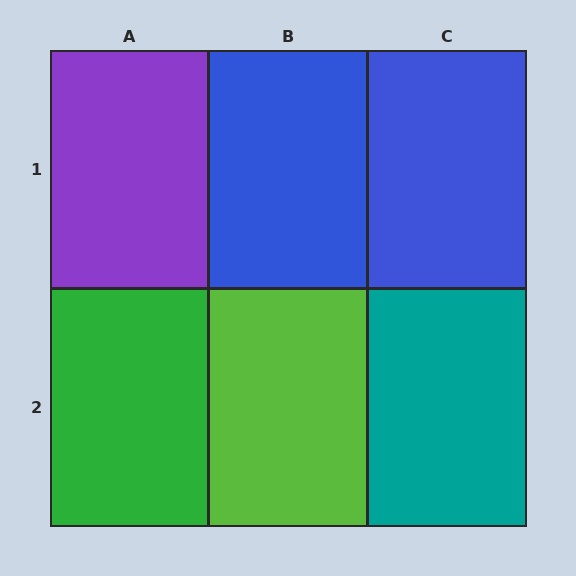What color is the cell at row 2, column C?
Teal.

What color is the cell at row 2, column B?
Lime.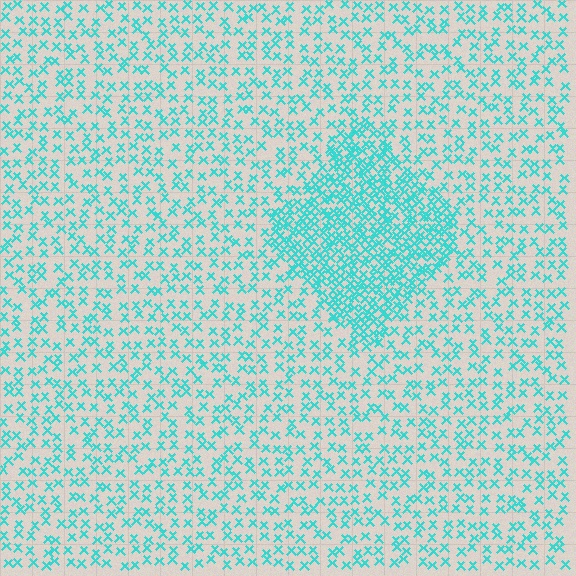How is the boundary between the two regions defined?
The boundary is defined by a change in element density (approximately 2.5x ratio). All elements are the same color, size, and shape.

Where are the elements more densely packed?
The elements are more densely packed inside the diamond boundary.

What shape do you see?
I see a diamond.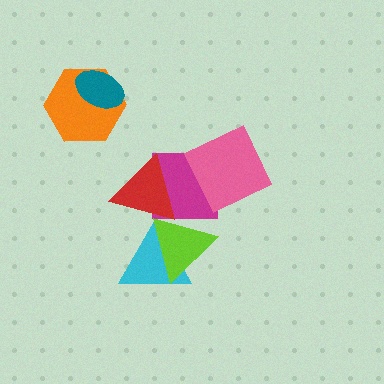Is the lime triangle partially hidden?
Yes, it is partially covered by another shape.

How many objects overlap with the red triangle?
3 objects overlap with the red triangle.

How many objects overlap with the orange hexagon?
1 object overlaps with the orange hexagon.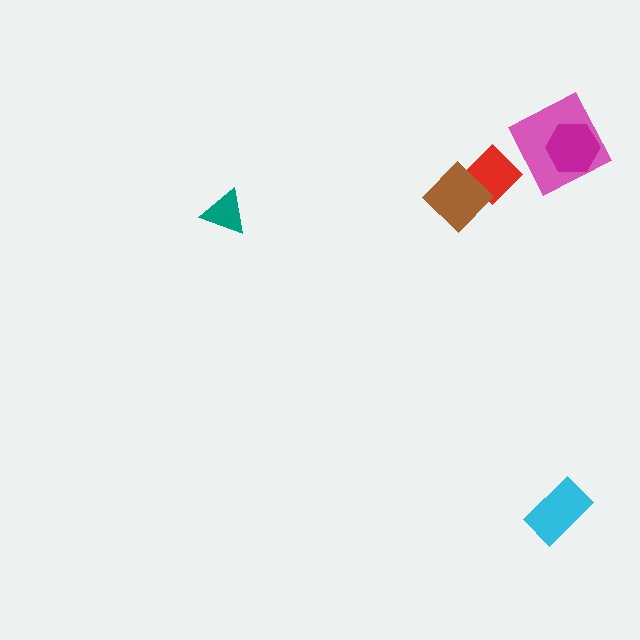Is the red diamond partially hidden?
Yes, it is partially covered by another shape.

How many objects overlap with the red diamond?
1 object overlaps with the red diamond.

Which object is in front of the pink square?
The magenta hexagon is in front of the pink square.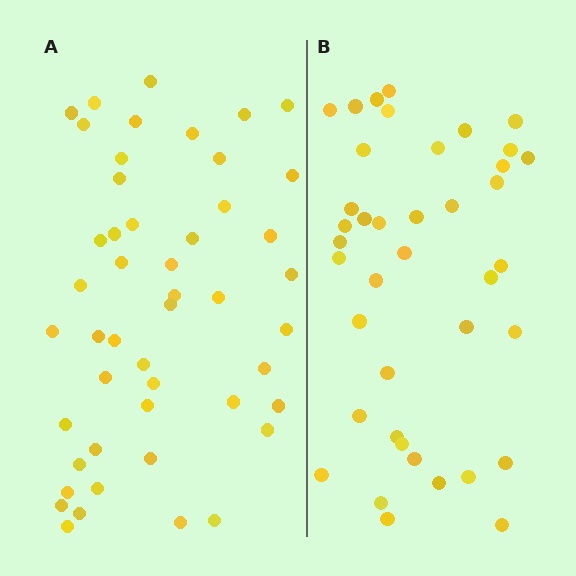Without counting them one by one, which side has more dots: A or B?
Region A (the left region) has more dots.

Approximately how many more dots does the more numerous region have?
Region A has roughly 8 or so more dots than region B.